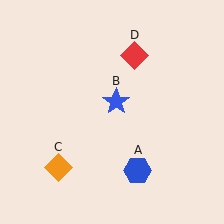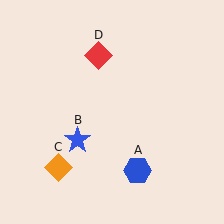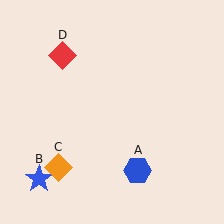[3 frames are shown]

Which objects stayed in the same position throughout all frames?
Blue hexagon (object A) and orange diamond (object C) remained stationary.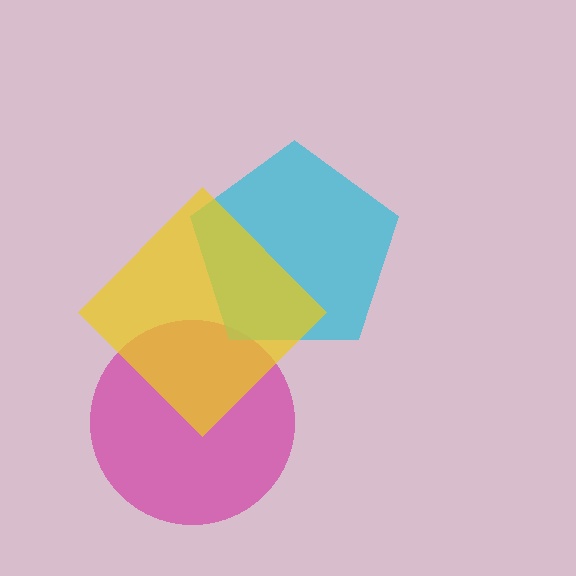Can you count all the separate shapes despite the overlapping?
Yes, there are 3 separate shapes.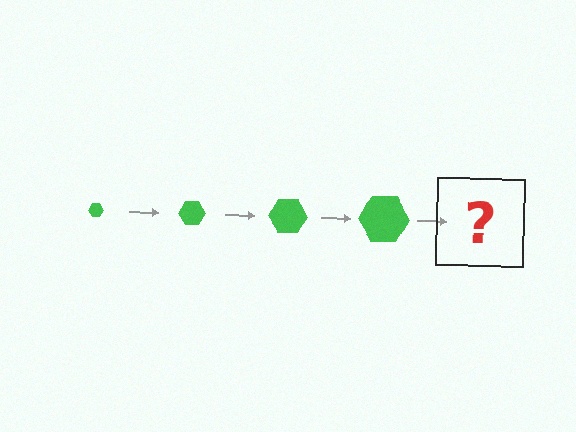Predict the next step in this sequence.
The next step is a green hexagon, larger than the previous one.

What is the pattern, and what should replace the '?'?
The pattern is that the hexagon gets progressively larger each step. The '?' should be a green hexagon, larger than the previous one.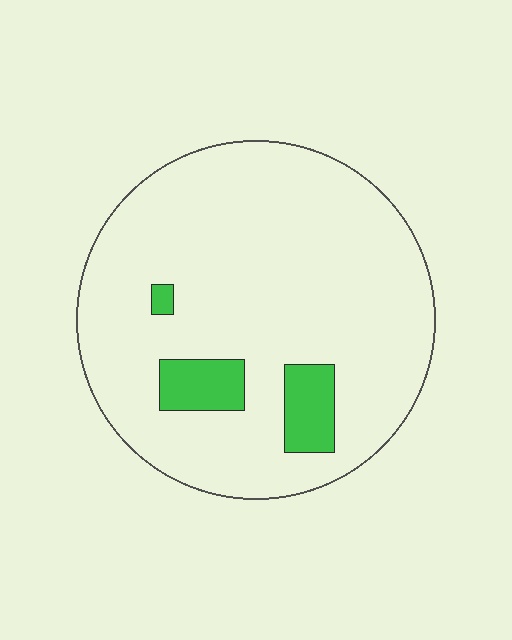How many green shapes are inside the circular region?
3.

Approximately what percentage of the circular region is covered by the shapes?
Approximately 10%.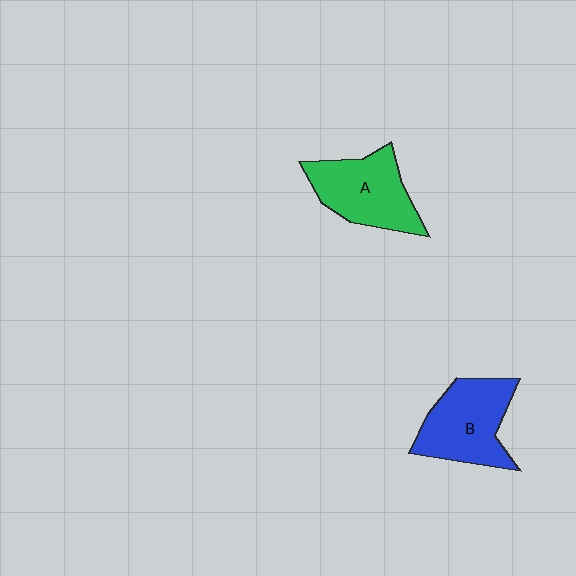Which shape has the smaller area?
Shape A (green).